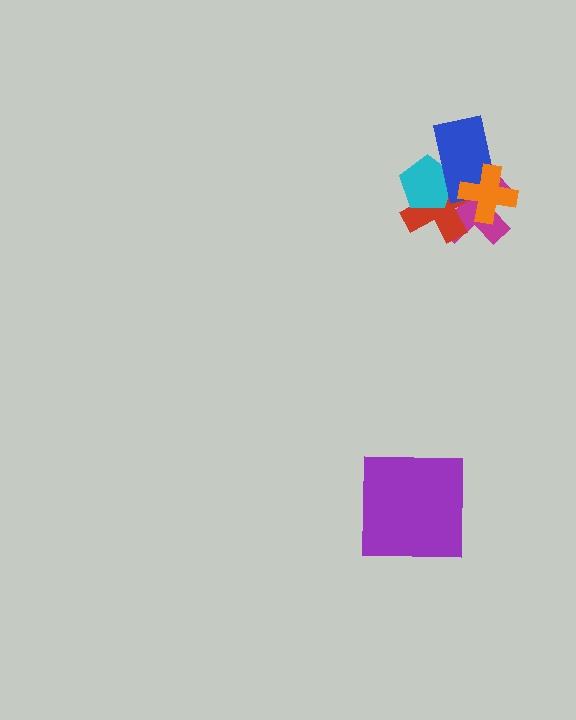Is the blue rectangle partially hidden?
Yes, it is partially covered by another shape.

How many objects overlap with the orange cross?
3 objects overlap with the orange cross.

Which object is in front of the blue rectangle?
The orange cross is in front of the blue rectangle.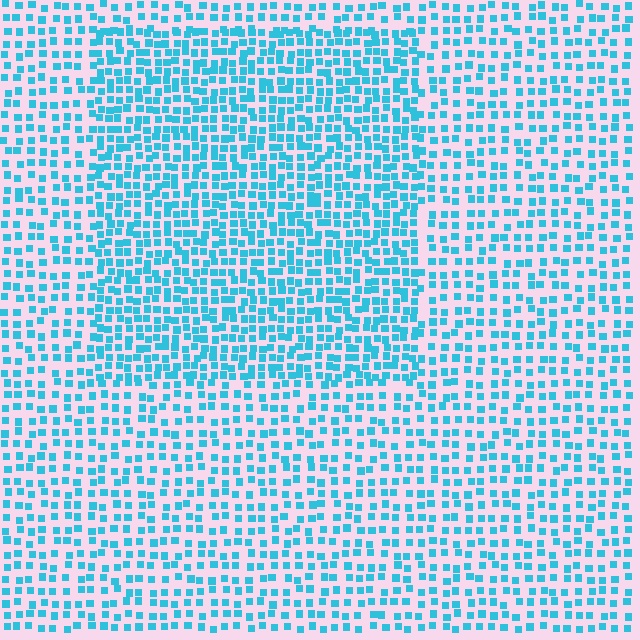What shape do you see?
I see a rectangle.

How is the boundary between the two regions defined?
The boundary is defined by a change in element density (approximately 1.6x ratio). All elements are the same color, size, and shape.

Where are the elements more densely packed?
The elements are more densely packed inside the rectangle boundary.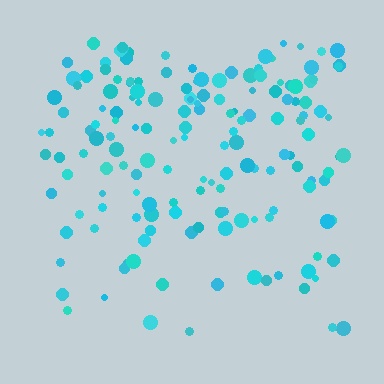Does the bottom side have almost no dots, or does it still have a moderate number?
Still a moderate number, just noticeably fewer than the top.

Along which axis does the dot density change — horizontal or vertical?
Vertical.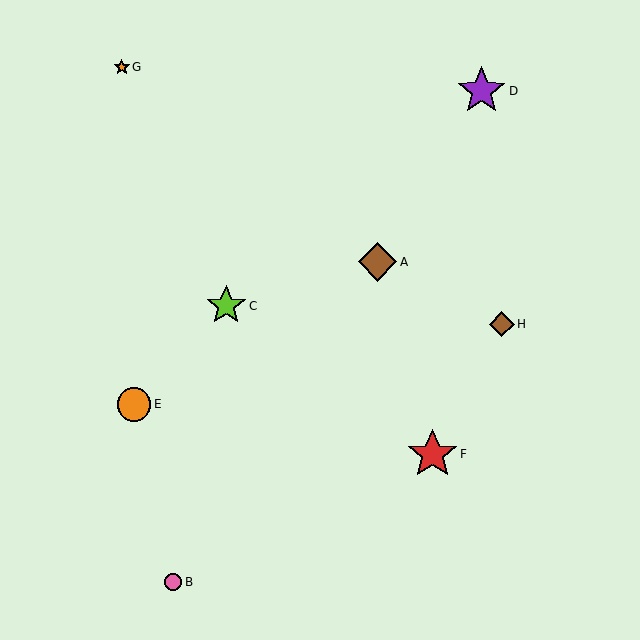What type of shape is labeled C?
Shape C is a lime star.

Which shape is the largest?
The red star (labeled F) is the largest.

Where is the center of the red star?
The center of the red star is at (433, 454).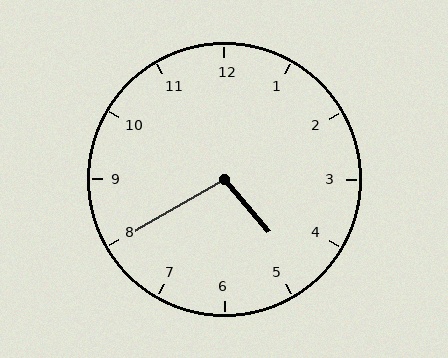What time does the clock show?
4:40.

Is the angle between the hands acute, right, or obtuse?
It is obtuse.